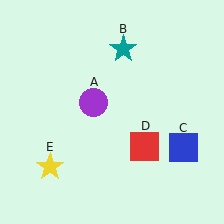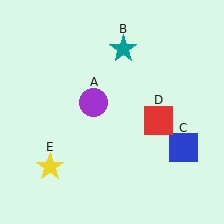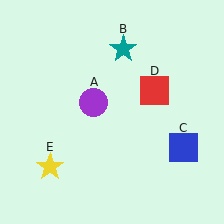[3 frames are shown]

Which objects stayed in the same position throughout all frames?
Purple circle (object A) and teal star (object B) and blue square (object C) and yellow star (object E) remained stationary.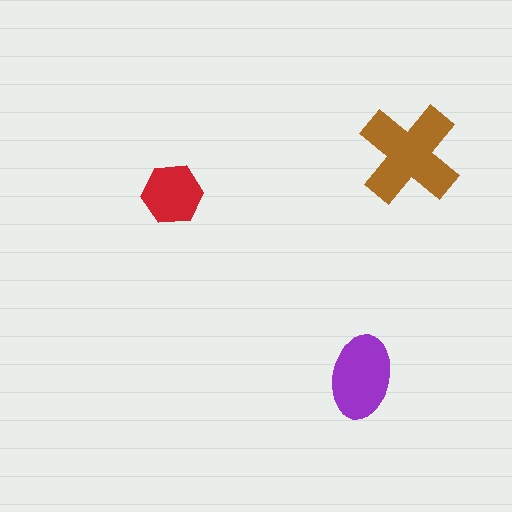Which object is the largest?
The brown cross.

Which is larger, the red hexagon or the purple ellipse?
The purple ellipse.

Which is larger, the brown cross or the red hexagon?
The brown cross.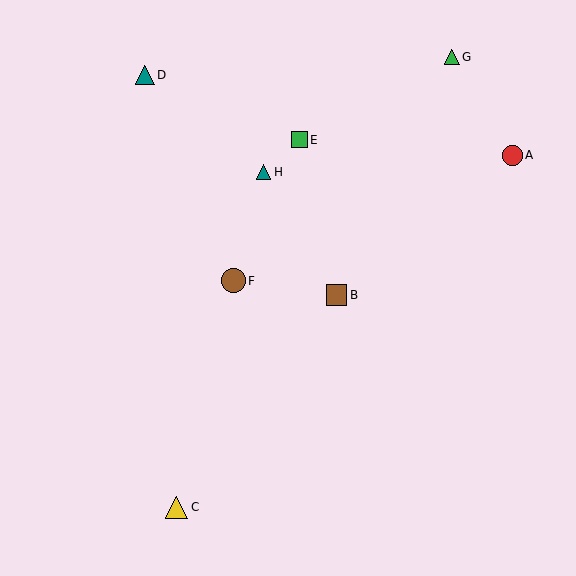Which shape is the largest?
The brown circle (labeled F) is the largest.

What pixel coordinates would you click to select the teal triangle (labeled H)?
Click at (264, 172) to select the teal triangle H.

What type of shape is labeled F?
Shape F is a brown circle.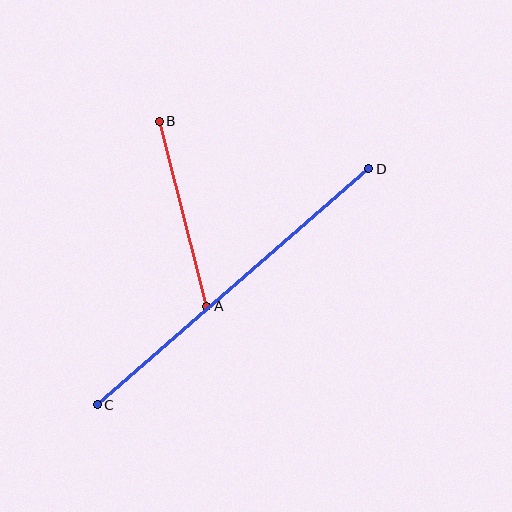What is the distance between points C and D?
The distance is approximately 360 pixels.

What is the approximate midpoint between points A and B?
The midpoint is at approximately (183, 214) pixels.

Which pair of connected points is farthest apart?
Points C and D are farthest apart.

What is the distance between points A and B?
The distance is approximately 191 pixels.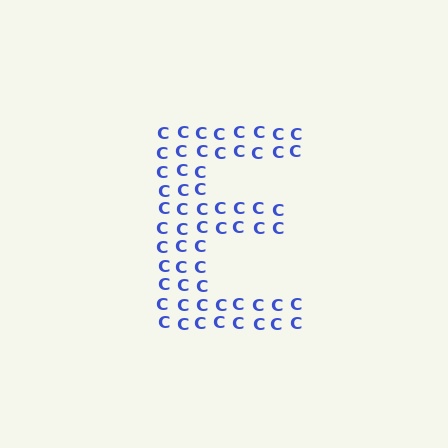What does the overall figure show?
The overall figure shows the letter E.